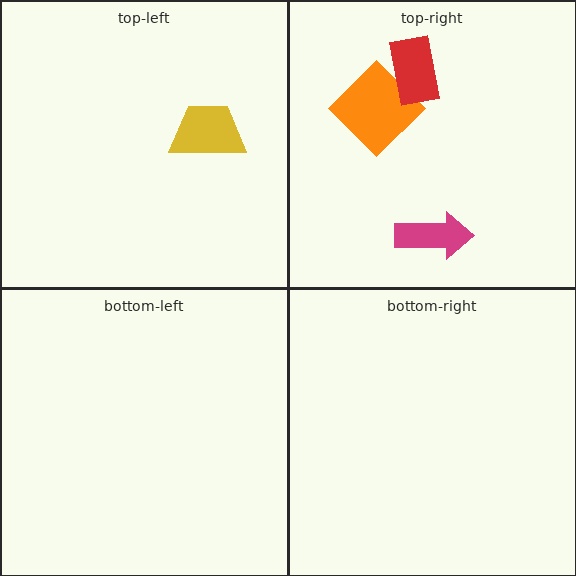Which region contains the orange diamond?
The top-right region.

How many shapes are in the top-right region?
3.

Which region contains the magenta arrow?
The top-right region.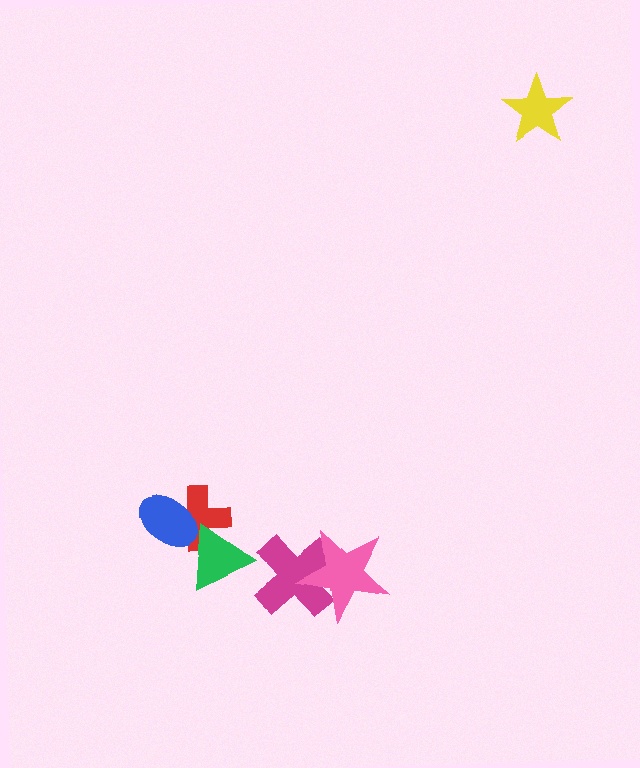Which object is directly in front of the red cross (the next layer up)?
The blue ellipse is directly in front of the red cross.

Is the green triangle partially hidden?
No, no other shape covers it.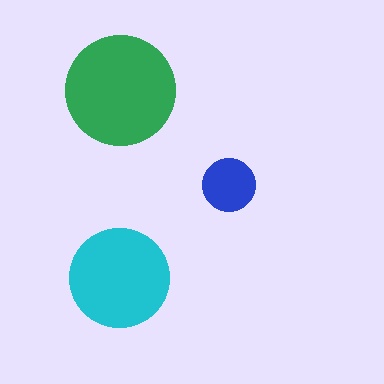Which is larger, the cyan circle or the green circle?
The green one.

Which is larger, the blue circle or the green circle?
The green one.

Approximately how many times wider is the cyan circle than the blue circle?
About 2 times wider.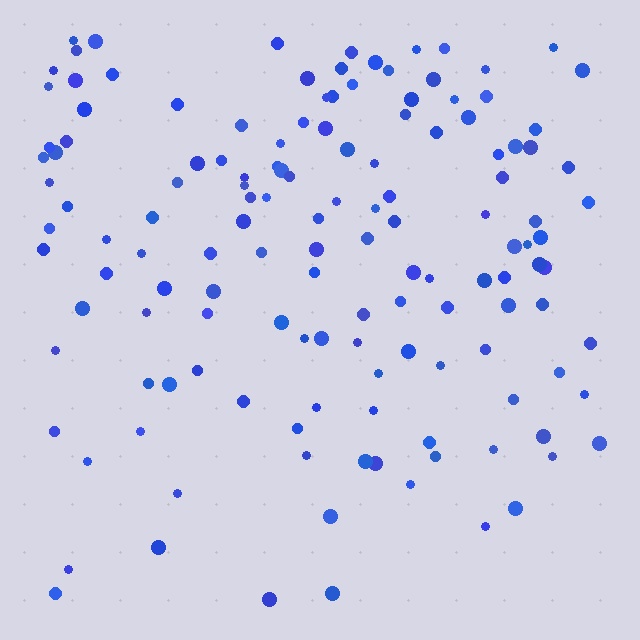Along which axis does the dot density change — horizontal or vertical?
Vertical.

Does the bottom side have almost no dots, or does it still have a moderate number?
Still a moderate number, just noticeably fewer than the top.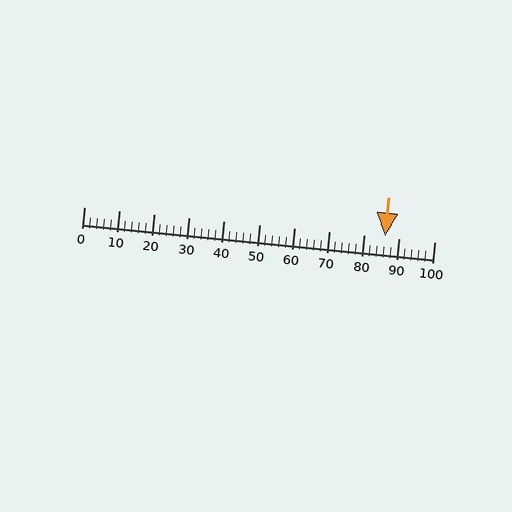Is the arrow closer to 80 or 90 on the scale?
The arrow is closer to 90.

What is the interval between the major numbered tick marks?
The major tick marks are spaced 10 units apart.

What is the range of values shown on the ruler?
The ruler shows values from 0 to 100.